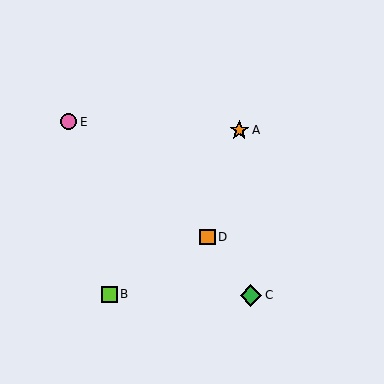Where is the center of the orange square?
The center of the orange square is at (207, 237).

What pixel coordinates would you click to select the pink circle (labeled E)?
Click at (69, 122) to select the pink circle E.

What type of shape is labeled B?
Shape B is a lime square.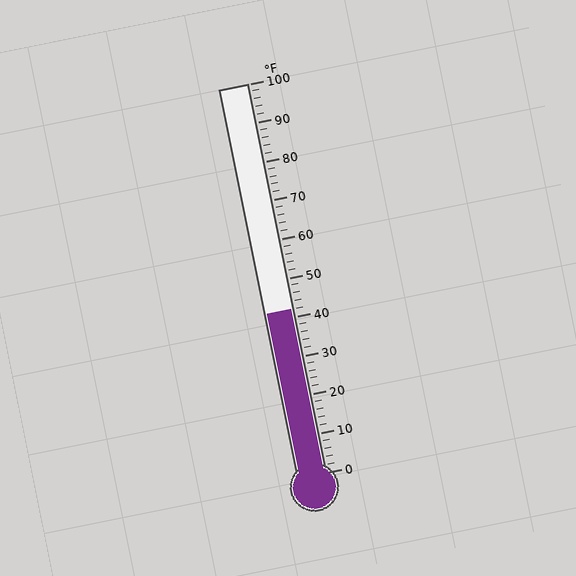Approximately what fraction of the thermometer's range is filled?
The thermometer is filled to approximately 40% of its range.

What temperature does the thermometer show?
The thermometer shows approximately 42°F.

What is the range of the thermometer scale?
The thermometer scale ranges from 0°F to 100°F.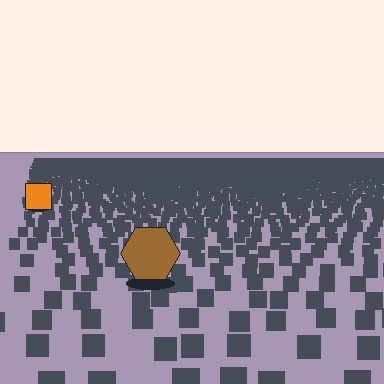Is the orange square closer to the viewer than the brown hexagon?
No. The brown hexagon is closer — you can tell from the texture gradient: the ground texture is coarser near it.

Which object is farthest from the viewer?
The orange square is farthest from the viewer. It appears smaller and the ground texture around it is denser.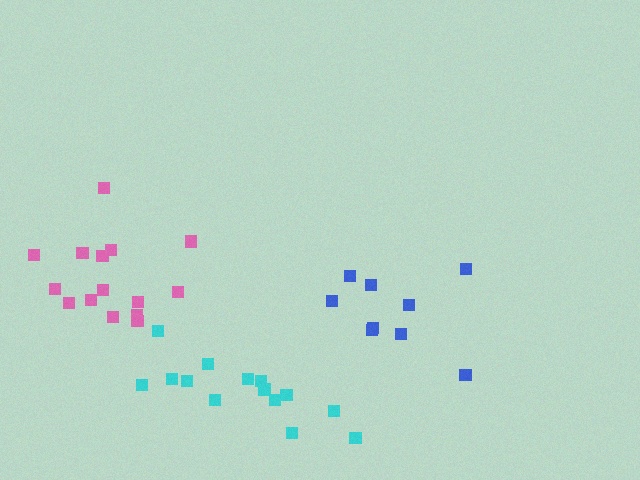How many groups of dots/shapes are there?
There are 3 groups.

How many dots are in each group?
Group 1: 9 dots, Group 2: 15 dots, Group 3: 14 dots (38 total).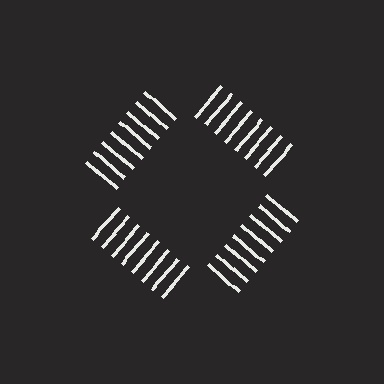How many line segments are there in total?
32 — 8 along each of the 4 edges.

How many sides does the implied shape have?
4 sides — the line-ends trace a square.